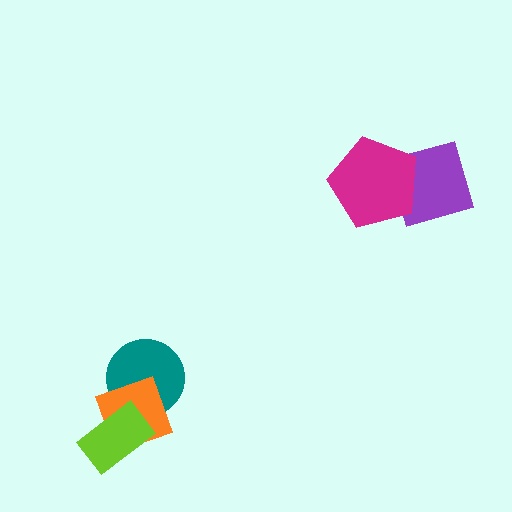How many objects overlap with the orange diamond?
2 objects overlap with the orange diamond.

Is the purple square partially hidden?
Yes, it is partially covered by another shape.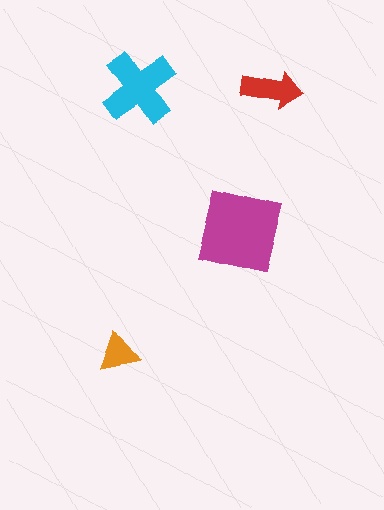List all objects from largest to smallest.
The magenta square, the cyan cross, the red arrow, the orange triangle.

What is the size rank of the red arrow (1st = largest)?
3rd.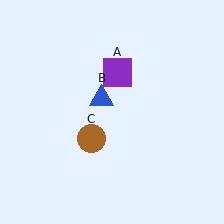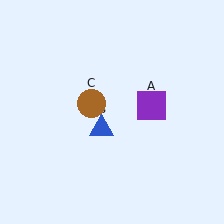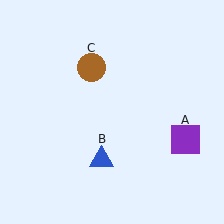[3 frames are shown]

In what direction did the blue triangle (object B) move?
The blue triangle (object B) moved down.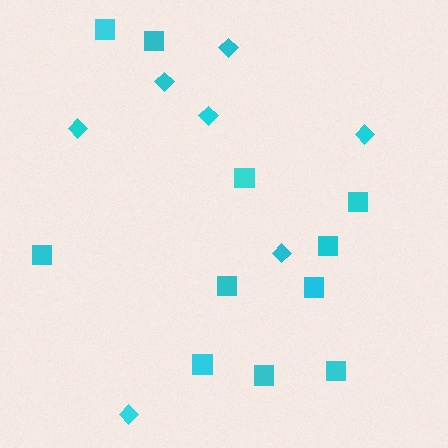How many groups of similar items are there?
There are 2 groups: one group of squares (11) and one group of diamonds (7).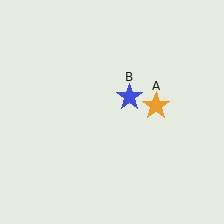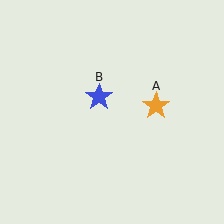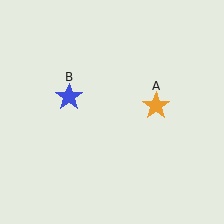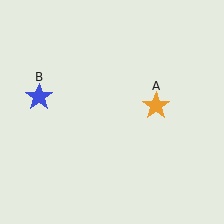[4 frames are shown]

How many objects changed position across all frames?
1 object changed position: blue star (object B).